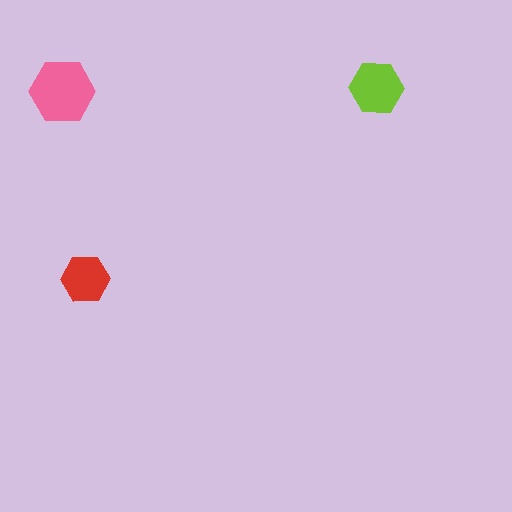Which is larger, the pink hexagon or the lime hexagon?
The pink one.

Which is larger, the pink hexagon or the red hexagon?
The pink one.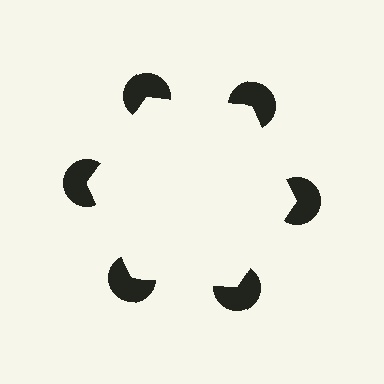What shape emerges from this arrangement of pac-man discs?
An illusory hexagon — its edges are inferred from the aligned wedge cuts in the pac-man discs, not physically drawn.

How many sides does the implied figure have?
6 sides.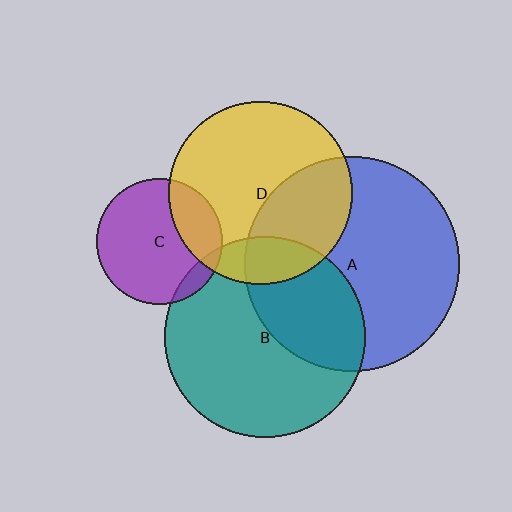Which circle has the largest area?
Circle A (blue).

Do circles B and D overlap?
Yes.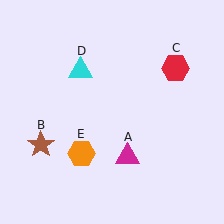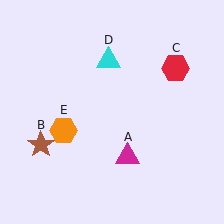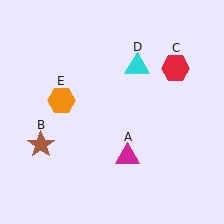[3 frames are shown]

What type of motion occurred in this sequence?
The cyan triangle (object D), orange hexagon (object E) rotated clockwise around the center of the scene.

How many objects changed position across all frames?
2 objects changed position: cyan triangle (object D), orange hexagon (object E).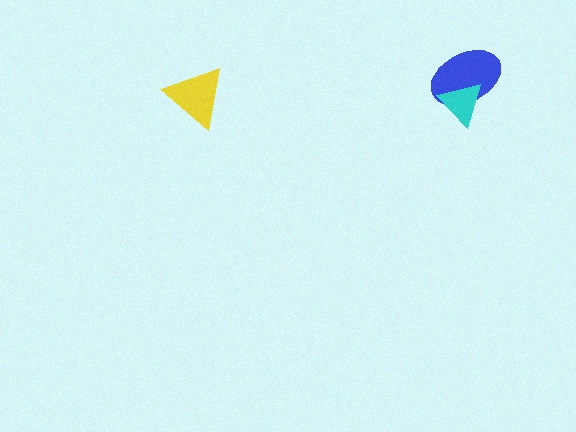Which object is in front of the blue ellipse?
The cyan triangle is in front of the blue ellipse.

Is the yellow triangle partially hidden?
No, no other shape covers it.